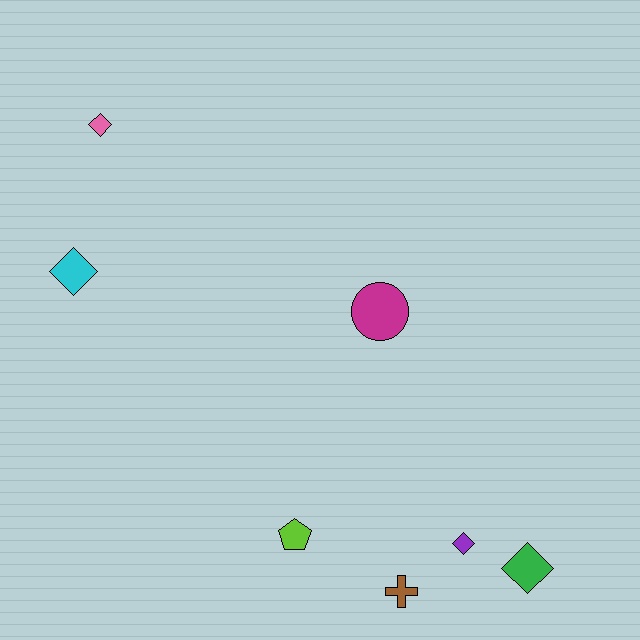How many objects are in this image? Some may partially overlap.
There are 7 objects.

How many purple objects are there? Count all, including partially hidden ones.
There is 1 purple object.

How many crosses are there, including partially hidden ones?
There is 1 cross.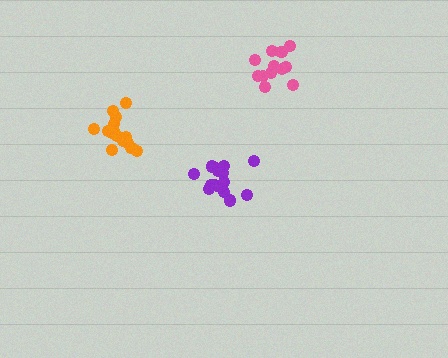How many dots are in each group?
Group 1: 16 dots, Group 2: 12 dots, Group 3: 15 dots (43 total).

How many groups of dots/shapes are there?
There are 3 groups.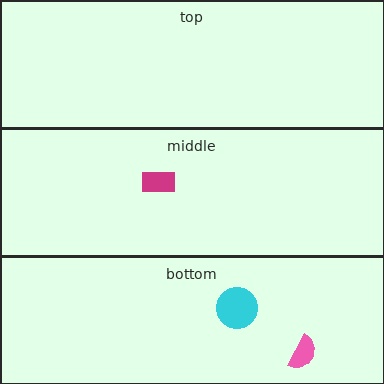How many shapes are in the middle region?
1.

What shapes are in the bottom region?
The pink semicircle, the cyan circle.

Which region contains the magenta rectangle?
The middle region.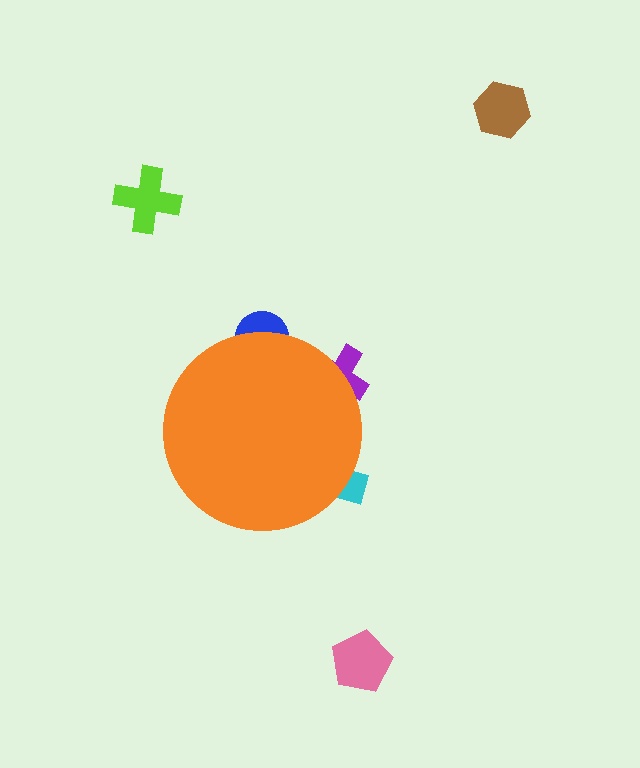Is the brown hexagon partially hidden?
No, the brown hexagon is fully visible.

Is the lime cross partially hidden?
No, the lime cross is fully visible.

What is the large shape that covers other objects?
An orange circle.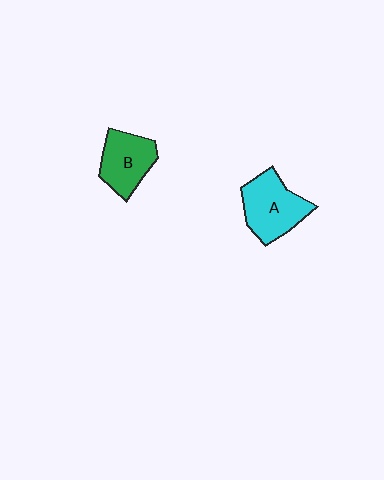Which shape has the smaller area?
Shape B (green).